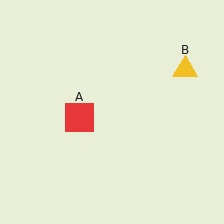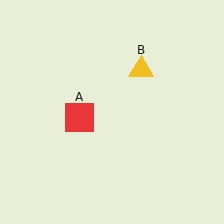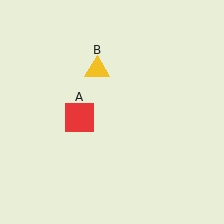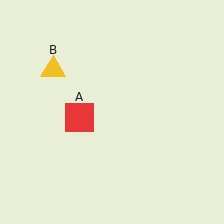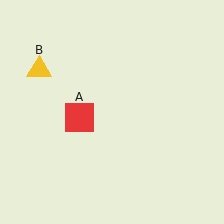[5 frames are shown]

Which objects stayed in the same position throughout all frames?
Red square (object A) remained stationary.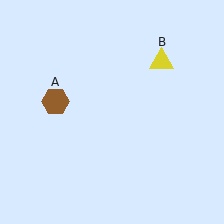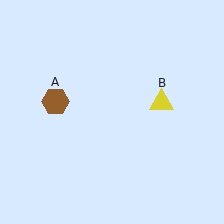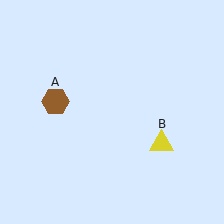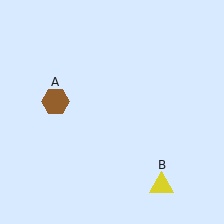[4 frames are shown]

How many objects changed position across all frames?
1 object changed position: yellow triangle (object B).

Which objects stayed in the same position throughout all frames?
Brown hexagon (object A) remained stationary.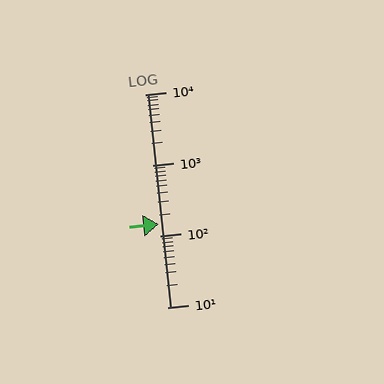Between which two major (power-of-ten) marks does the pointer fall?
The pointer is between 100 and 1000.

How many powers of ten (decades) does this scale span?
The scale spans 3 decades, from 10 to 10000.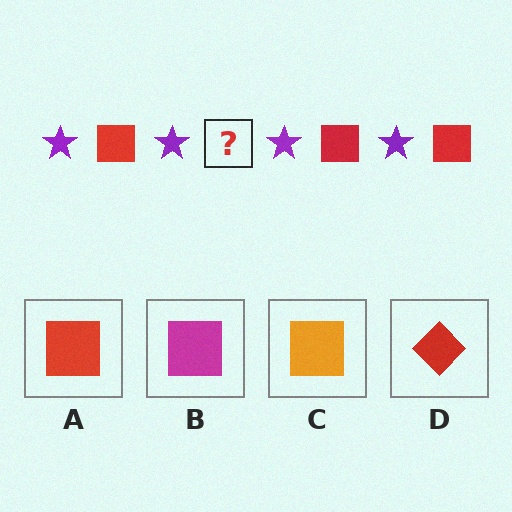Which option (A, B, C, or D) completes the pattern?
A.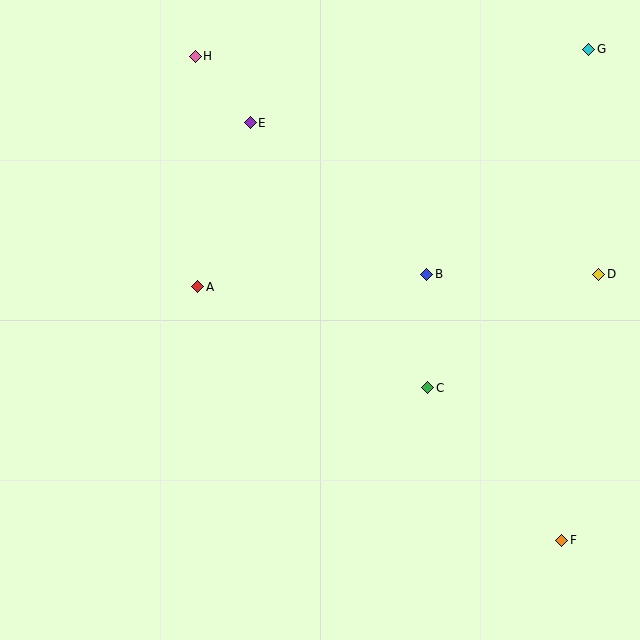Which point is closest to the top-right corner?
Point G is closest to the top-right corner.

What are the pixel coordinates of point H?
Point H is at (195, 56).